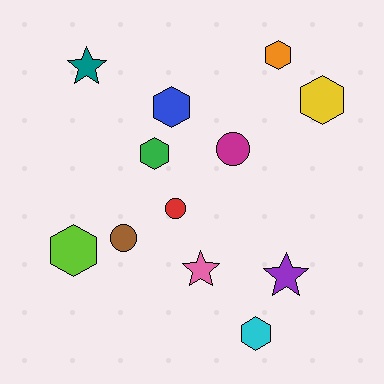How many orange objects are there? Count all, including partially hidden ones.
There is 1 orange object.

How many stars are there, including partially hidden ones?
There are 3 stars.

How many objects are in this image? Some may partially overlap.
There are 12 objects.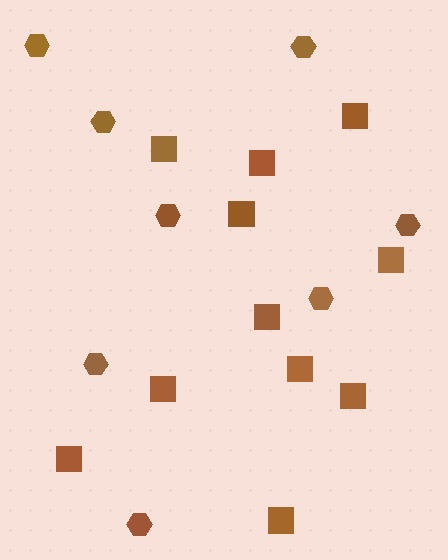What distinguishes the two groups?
There are 2 groups: one group of hexagons (8) and one group of squares (11).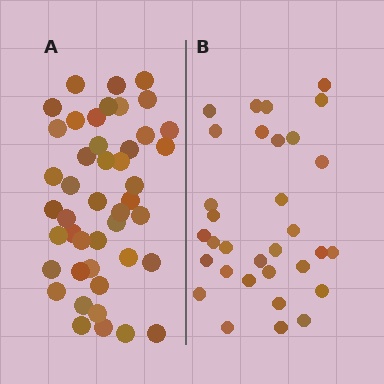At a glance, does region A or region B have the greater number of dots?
Region A (the left region) has more dots.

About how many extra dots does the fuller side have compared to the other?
Region A has approximately 15 more dots than region B.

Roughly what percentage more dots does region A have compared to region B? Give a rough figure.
About 40% more.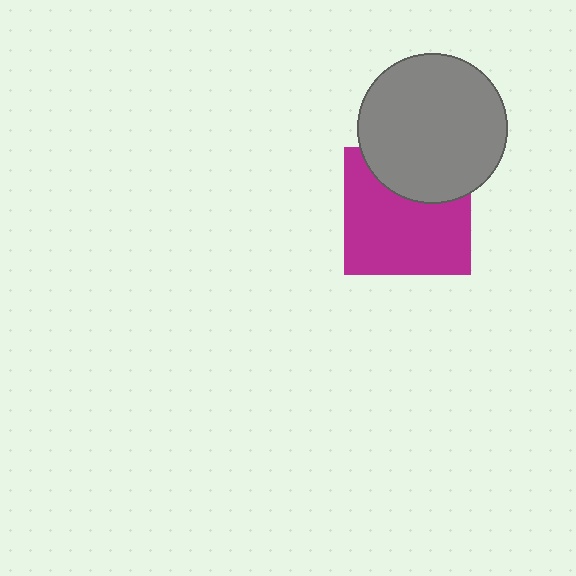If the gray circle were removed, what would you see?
You would see the complete magenta square.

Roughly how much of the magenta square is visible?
Most of it is visible (roughly 69%).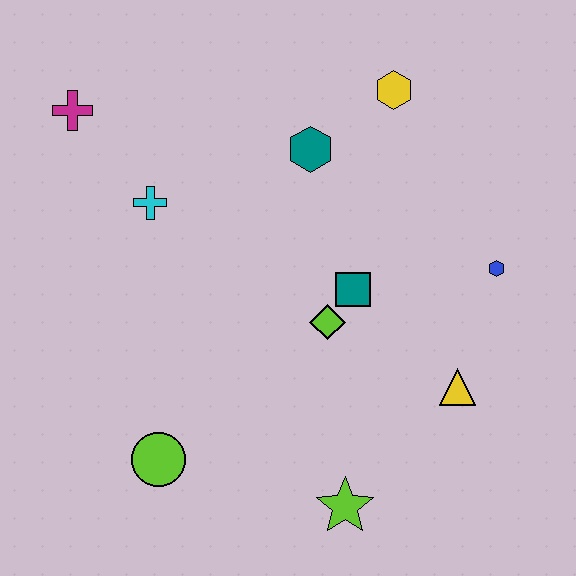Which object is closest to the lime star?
The yellow triangle is closest to the lime star.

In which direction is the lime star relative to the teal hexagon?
The lime star is below the teal hexagon.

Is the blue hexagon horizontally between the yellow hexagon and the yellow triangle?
No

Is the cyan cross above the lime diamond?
Yes